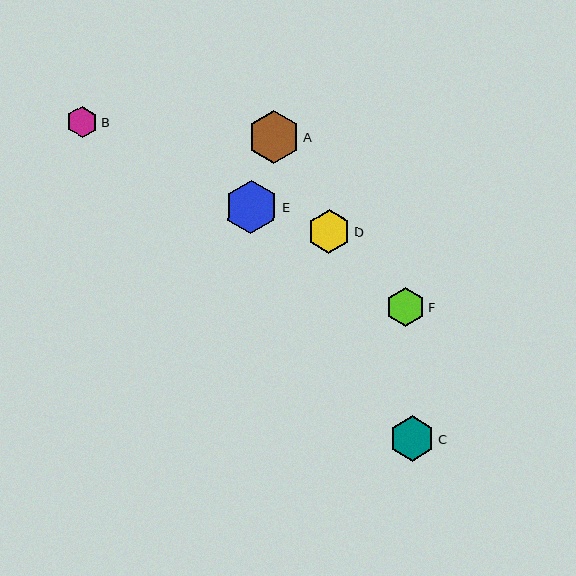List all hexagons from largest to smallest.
From largest to smallest: E, A, C, D, F, B.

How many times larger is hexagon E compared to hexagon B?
Hexagon E is approximately 1.7 times the size of hexagon B.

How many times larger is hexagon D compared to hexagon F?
Hexagon D is approximately 1.1 times the size of hexagon F.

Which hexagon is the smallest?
Hexagon B is the smallest with a size of approximately 31 pixels.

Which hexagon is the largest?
Hexagon E is the largest with a size of approximately 53 pixels.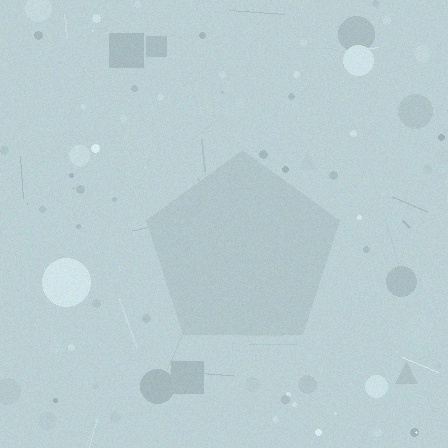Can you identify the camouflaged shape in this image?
The camouflaged shape is a pentagon.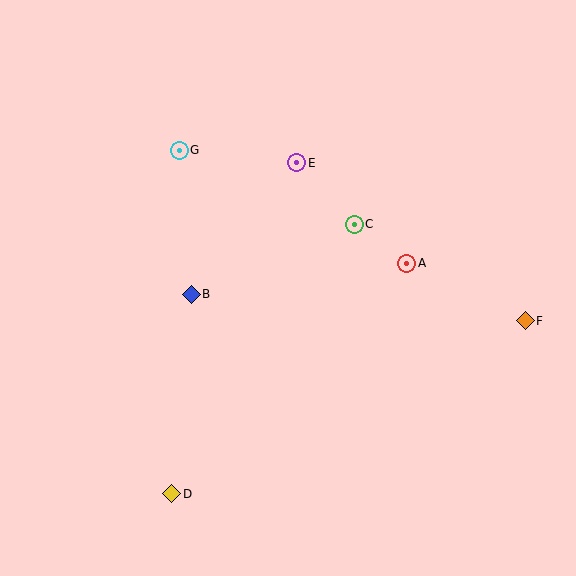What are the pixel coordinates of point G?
Point G is at (179, 150).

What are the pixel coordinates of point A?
Point A is at (407, 263).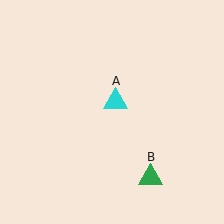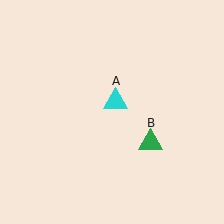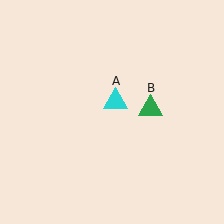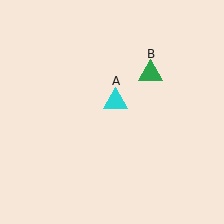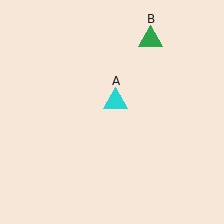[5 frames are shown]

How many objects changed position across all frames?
1 object changed position: green triangle (object B).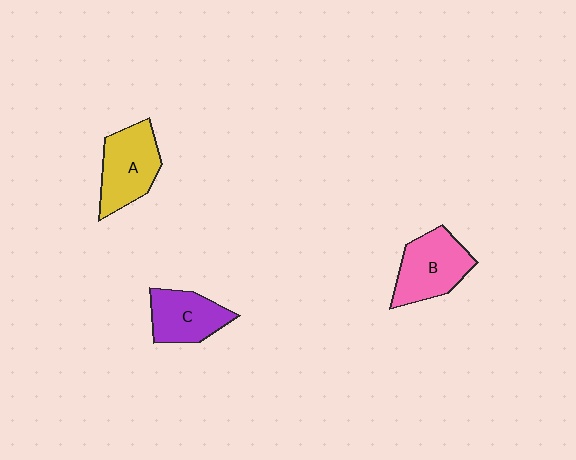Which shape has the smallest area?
Shape C (purple).